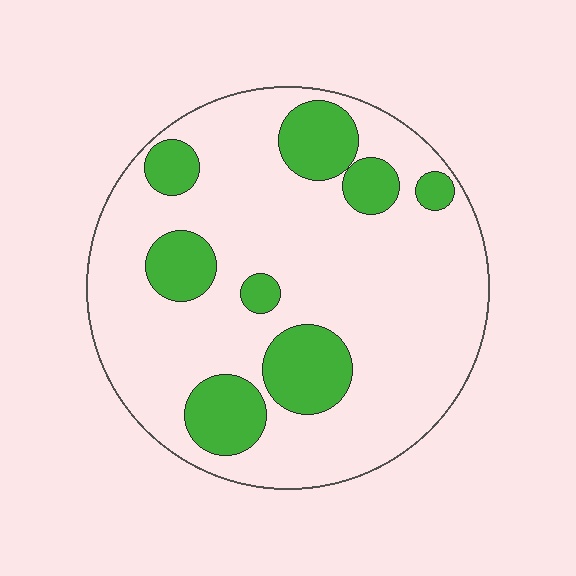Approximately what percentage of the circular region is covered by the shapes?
Approximately 20%.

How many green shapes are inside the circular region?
8.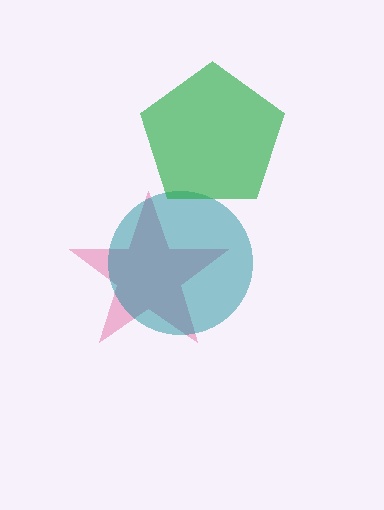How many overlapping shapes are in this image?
There are 3 overlapping shapes in the image.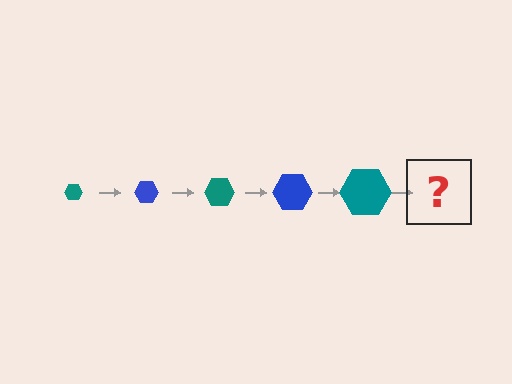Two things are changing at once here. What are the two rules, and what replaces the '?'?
The two rules are that the hexagon grows larger each step and the color cycles through teal and blue. The '?' should be a blue hexagon, larger than the previous one.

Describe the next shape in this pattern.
It should be a blue hexagon, larger than the previous one.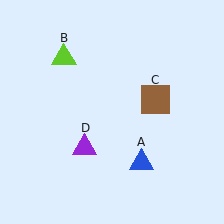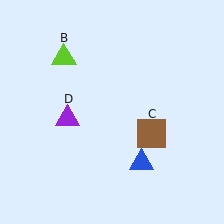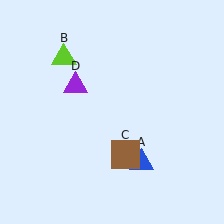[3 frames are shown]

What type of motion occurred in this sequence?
The brown square (object C), purple triangle (object D) rotated clockwise around the center of the scene.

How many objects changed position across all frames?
2 objects changed position: brown square (object C), purple triangle (object D).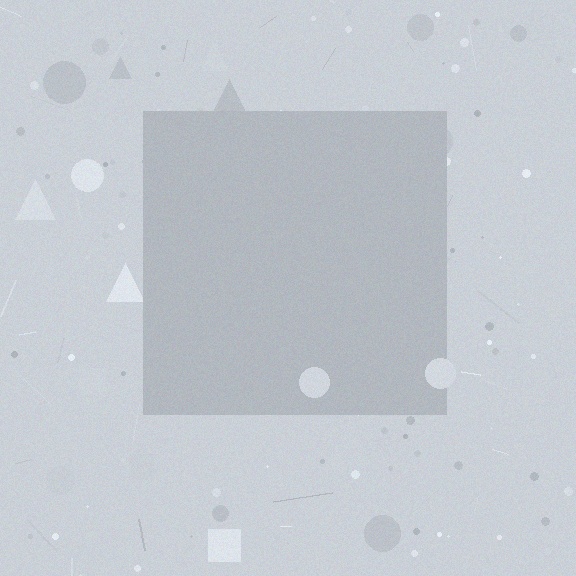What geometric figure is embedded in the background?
A square is embedded in the background.